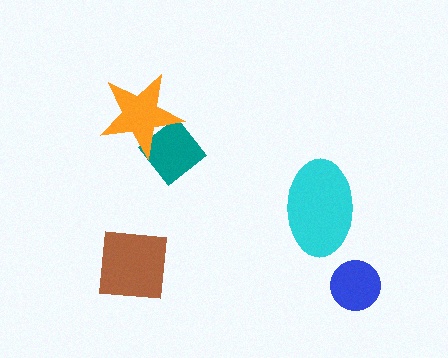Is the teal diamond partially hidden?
Yes, it is partially covered by another shape.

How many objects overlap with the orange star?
1 object overlaps with the orange star.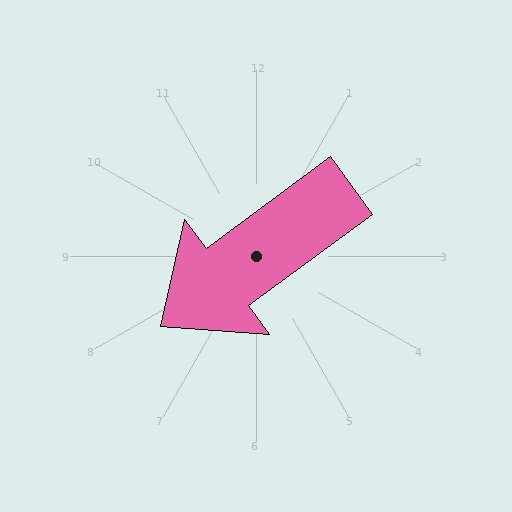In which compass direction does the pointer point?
Southwest.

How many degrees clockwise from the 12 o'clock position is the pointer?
Approximately 234 degrees.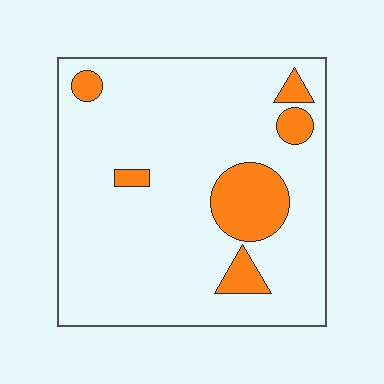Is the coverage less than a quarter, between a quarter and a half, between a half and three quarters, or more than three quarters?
Less than a quarter.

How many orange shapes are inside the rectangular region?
6.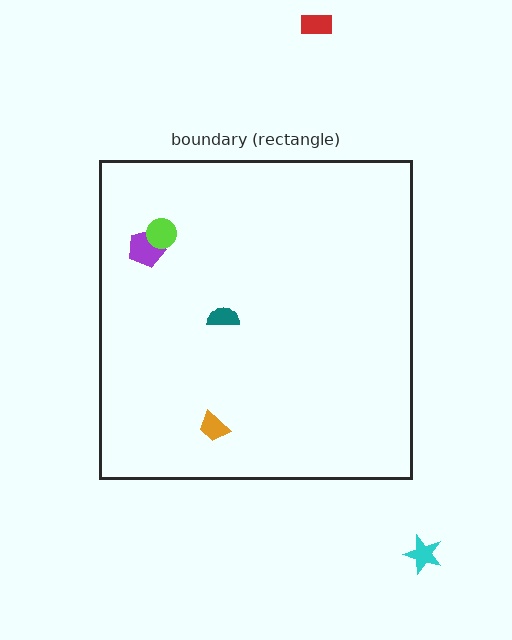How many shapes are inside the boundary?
4 inside, 2 outside.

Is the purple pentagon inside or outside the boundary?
Inside.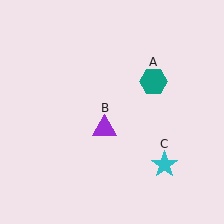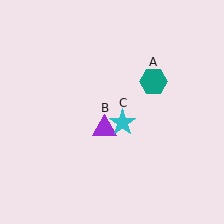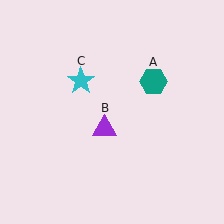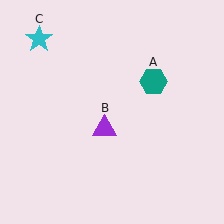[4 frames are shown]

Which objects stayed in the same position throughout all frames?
Teal hexagon (object A) and purple triangle (object B) remained stationary.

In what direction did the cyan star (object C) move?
The cyan star (object C) moved up and to the left.